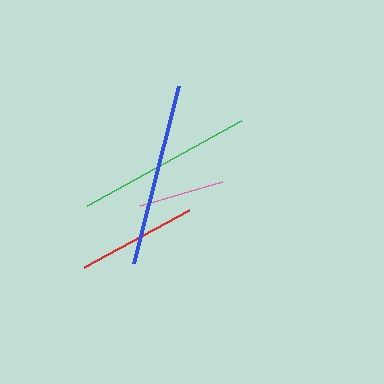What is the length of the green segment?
The green segment is approximately 176 pixels long.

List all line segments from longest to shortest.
From longest to shortest: blue, green, red, pink.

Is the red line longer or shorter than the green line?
The green line is longer than the red line.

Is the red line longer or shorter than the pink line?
The red line is longer than the pink line.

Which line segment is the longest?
The blue line is the longest at approximately 183 pixels.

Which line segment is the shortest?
The pink line is the shortest at approximately 86 pixels.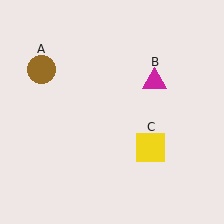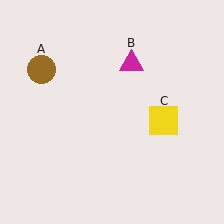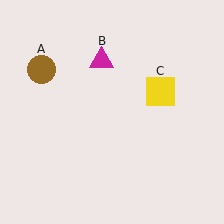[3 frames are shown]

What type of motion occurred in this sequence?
The magenta triangle (object B), yellow square (object C) rotated counterclockwise around the center of the scene.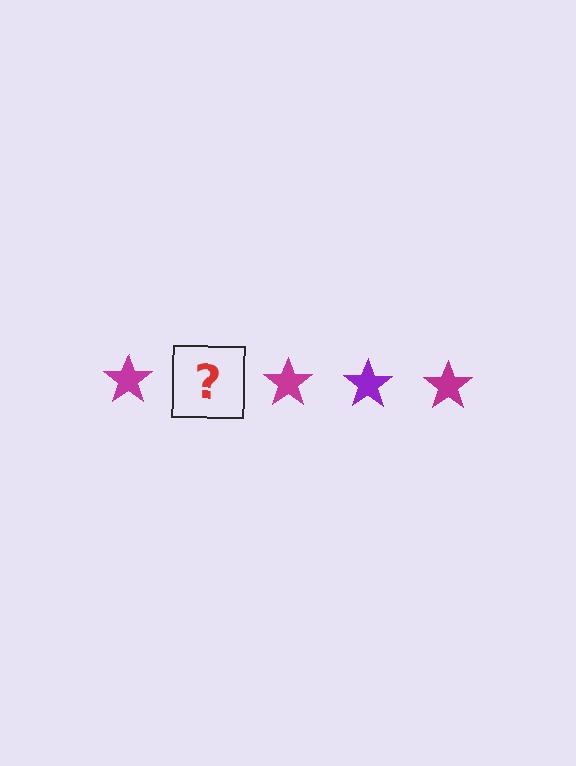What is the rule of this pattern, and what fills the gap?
The rule is that the pattern cycles through magenta, purple stars. The gap should be filled with a purple star.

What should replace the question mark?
The question mark should be replaced with a purple star.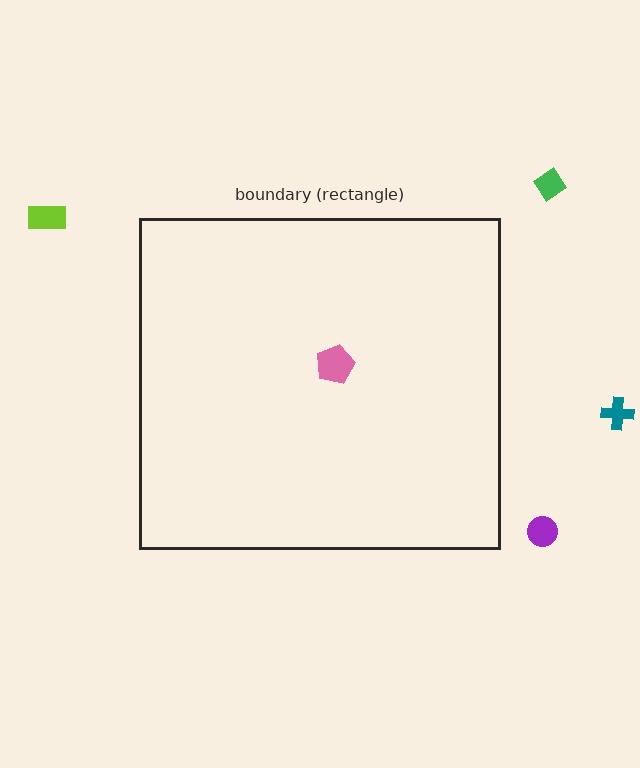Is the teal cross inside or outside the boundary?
Outside.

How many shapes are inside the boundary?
1 inside, 4 outside.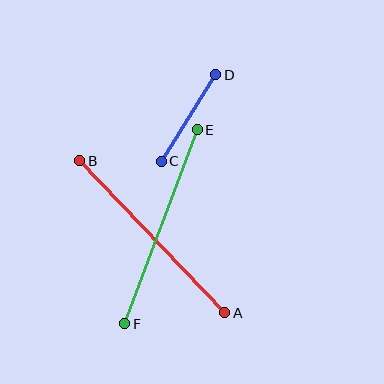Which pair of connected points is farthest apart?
Points A and B are farthest apart.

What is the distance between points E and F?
The distance is approximately 207 pixels.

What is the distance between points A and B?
The distance is approximately 210 pixels.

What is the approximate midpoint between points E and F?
The midpoint is at approximately (161, 227) pixels.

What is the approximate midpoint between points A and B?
The midpoint is at approximately (152, 237) pixels.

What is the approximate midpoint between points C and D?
The midpoint is at approximately (189, 118) pixels.